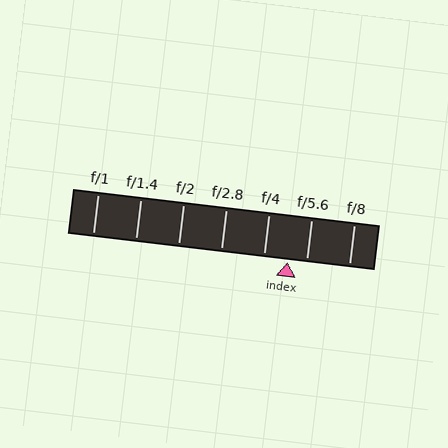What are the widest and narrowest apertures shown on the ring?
The widest aperture shown is f/1 and the narrowest is f/8.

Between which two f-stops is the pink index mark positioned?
The index mark is between f/4 and f/5.6.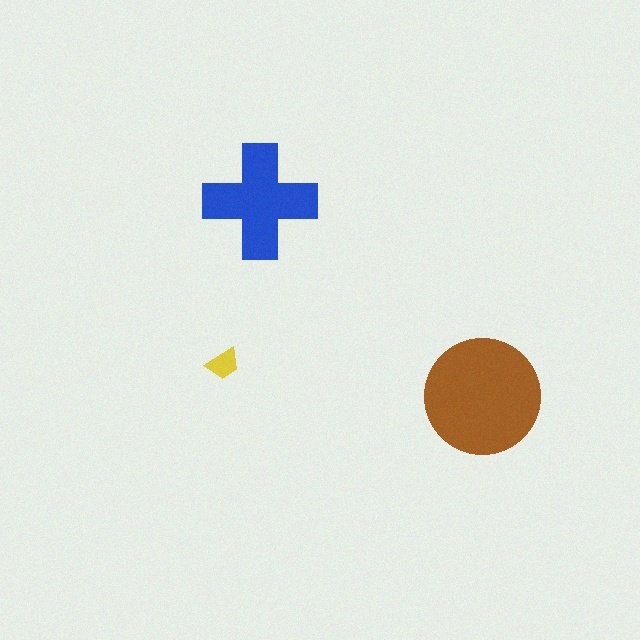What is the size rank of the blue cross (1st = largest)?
2nd.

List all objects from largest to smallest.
The brown circle, the blue cross, the yellow trapezoid.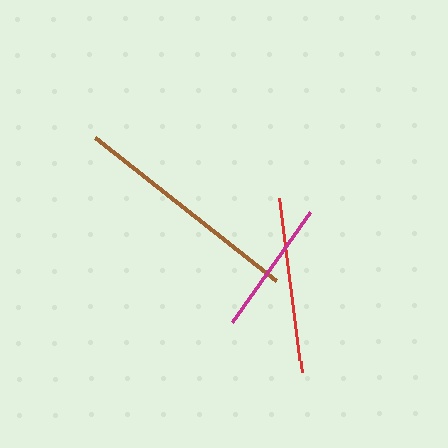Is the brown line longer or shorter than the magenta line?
The brown line is longer than the magenta line.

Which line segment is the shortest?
The magenta line is the shortest at approximately 135 pixels.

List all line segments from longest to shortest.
From longest to shortest: brown, red, magenta.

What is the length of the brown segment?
The brown segment is approximately 231 pixels long.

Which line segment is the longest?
The brown line is the longest at approximately 231 pixels.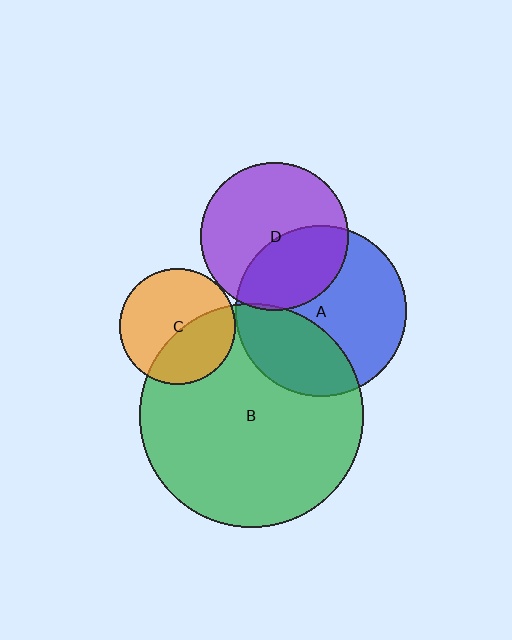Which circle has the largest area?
Circle B (green).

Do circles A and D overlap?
Yes.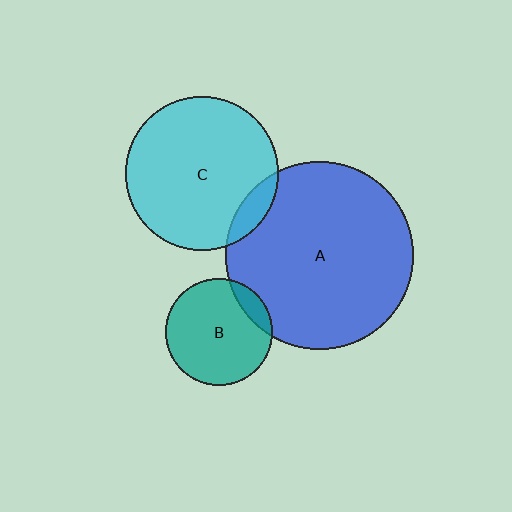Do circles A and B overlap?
Yes.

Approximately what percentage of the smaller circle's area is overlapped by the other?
Approximately 10%.